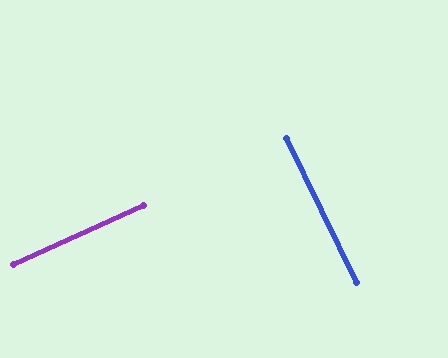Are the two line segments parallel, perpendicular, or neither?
Perpendicular — they meet at approximately 88°.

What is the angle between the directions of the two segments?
Approximately 88 degrees.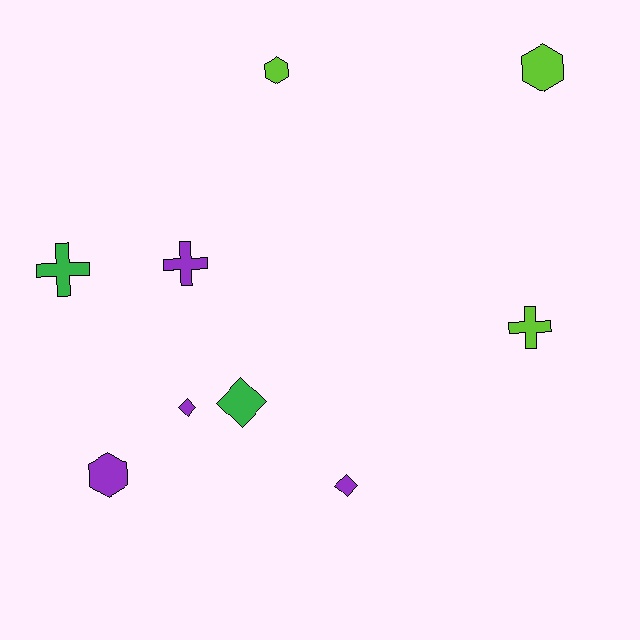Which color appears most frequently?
Purple, with 4 objects.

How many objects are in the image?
There are 9 objects.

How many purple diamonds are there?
There are 2 purple diamonds.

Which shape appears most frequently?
Diamond, with 3 objects.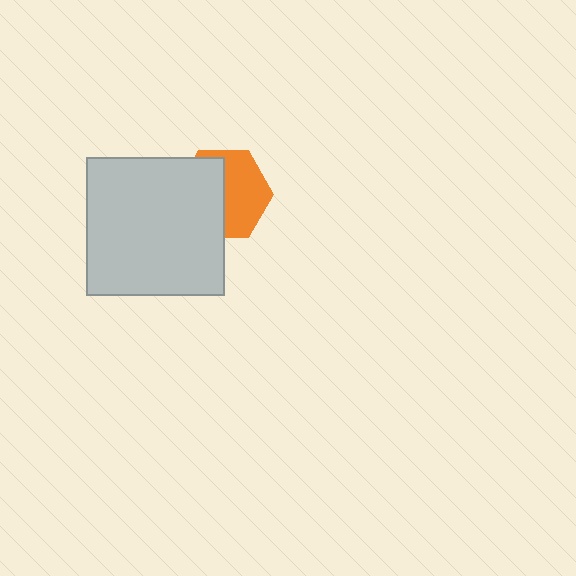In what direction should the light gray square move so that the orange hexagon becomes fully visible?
The light gray square should move left. That is the shortest direction to clear the overlap and leave the orange hexagon fully visible.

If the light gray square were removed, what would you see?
You would see the complete orange hexagon.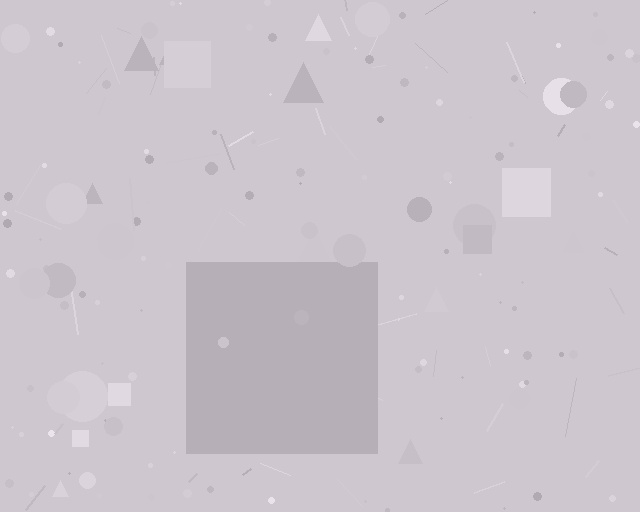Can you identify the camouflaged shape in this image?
The camouflaged shape is a square.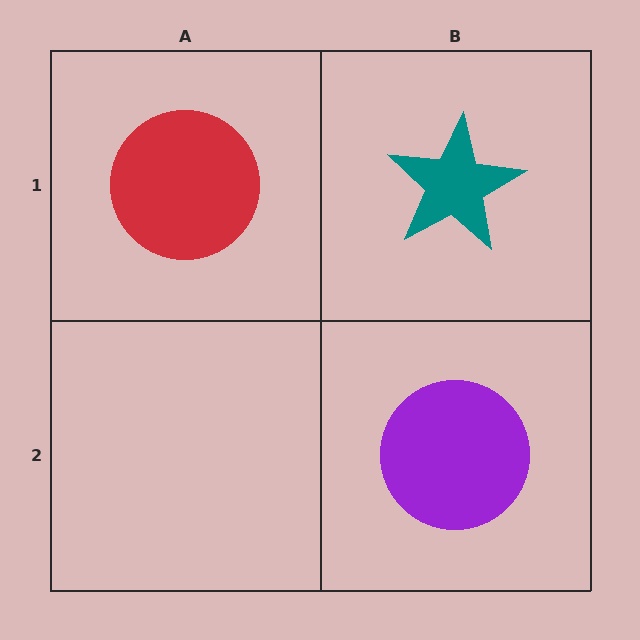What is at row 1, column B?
A teal star.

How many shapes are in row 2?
1 shape.